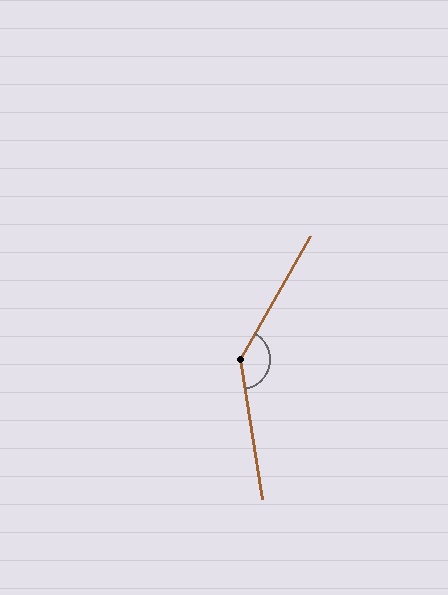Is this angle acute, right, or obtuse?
It is obtuse.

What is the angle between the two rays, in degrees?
Approximately 142 degrees.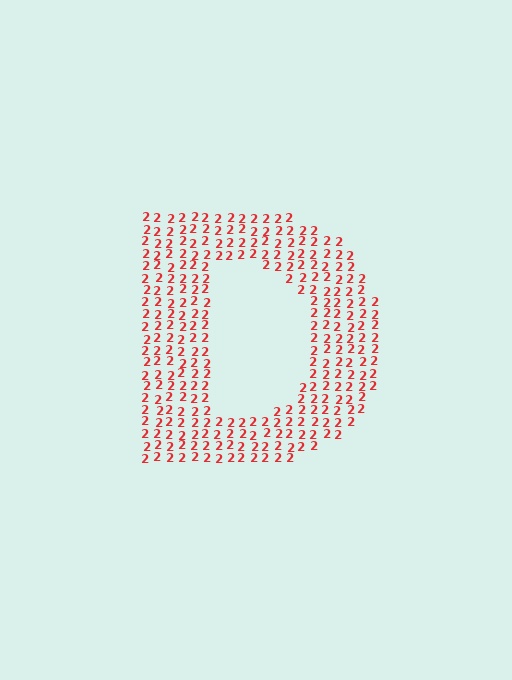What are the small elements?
The small elements are digit 2's.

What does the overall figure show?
The overall figure shows the letter D.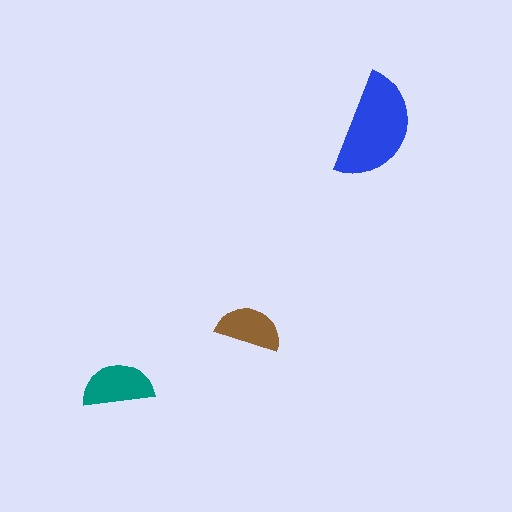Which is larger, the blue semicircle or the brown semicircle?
The blue one.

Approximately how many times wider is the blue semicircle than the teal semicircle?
About 1.5 times wider.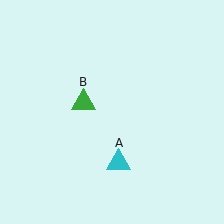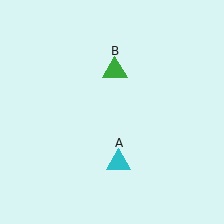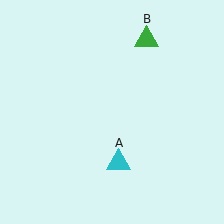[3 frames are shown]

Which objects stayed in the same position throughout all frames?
Cyan triangle (object A) remained stationary.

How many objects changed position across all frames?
1 object changed position: green triangle (object B).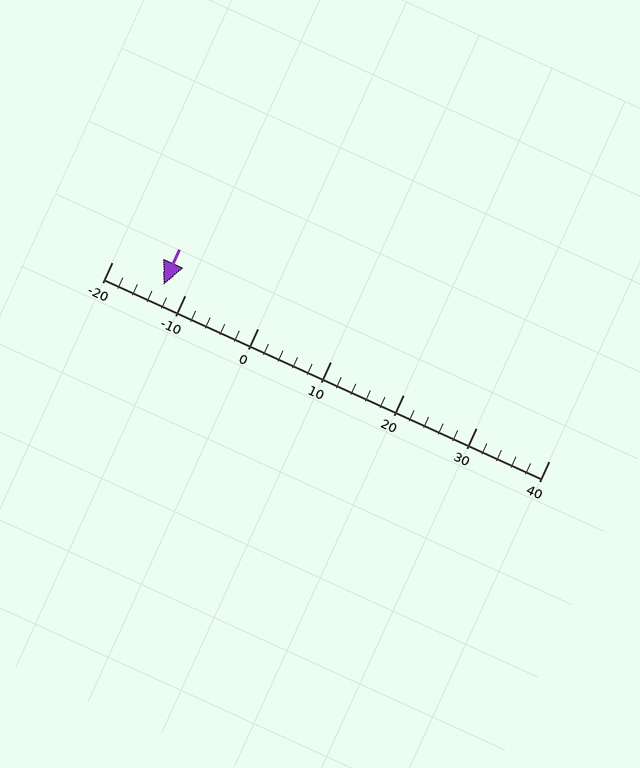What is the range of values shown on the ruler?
The ruler shows values from -20 to 40.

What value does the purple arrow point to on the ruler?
The purple arrow points to approximately -13.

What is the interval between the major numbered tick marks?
The major tick marks are spaced 10 units apart.